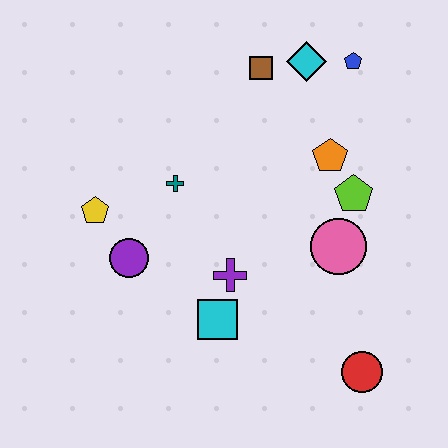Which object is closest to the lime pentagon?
The orange pentagon is closest to the lime pentagon.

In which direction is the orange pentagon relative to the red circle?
The orange pentagon is above the red circle.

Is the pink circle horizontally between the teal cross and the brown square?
No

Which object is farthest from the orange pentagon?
The yellow pentagon is farthest from the orange pentagon.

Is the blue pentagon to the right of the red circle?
No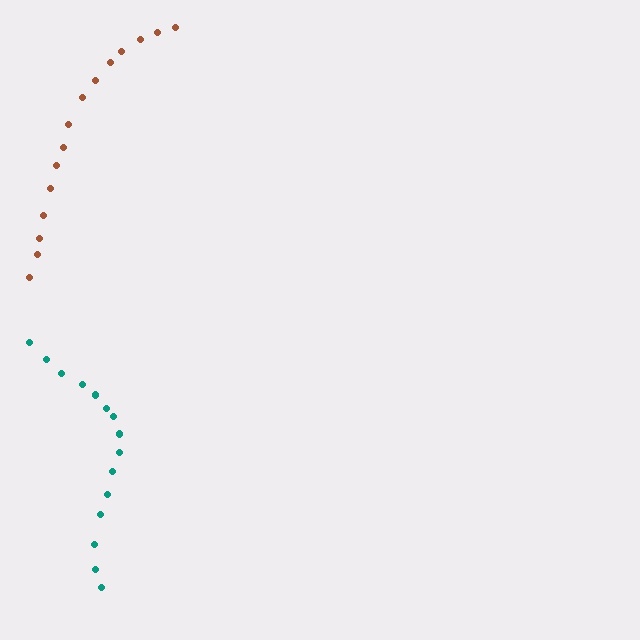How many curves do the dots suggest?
There are 2 distinct paths.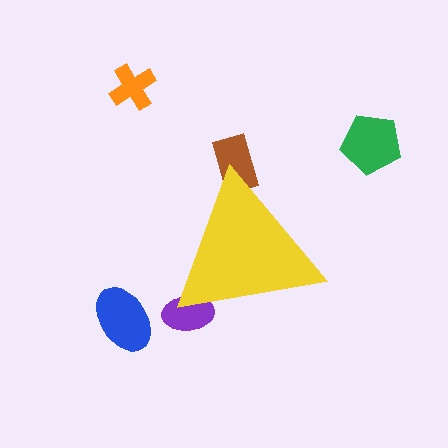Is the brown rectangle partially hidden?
Yes, the brown rectangle is partially hidden behind the yellow triangle.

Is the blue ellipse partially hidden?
No, the blue ellipse is fully visible.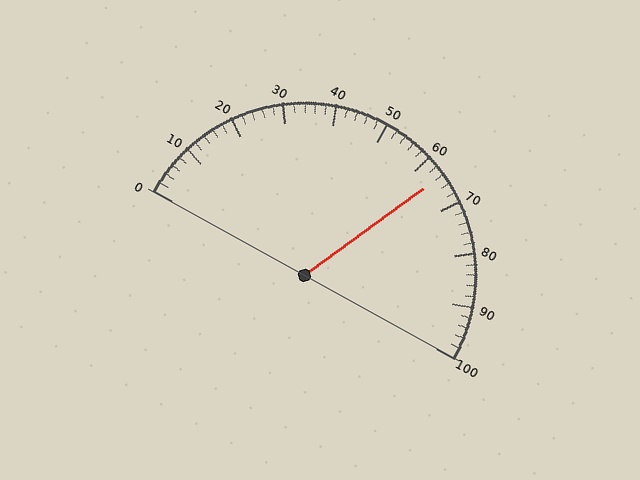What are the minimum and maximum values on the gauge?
The gauge ranges from 0 to 100.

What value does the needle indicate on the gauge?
The needle indicates approximately 64.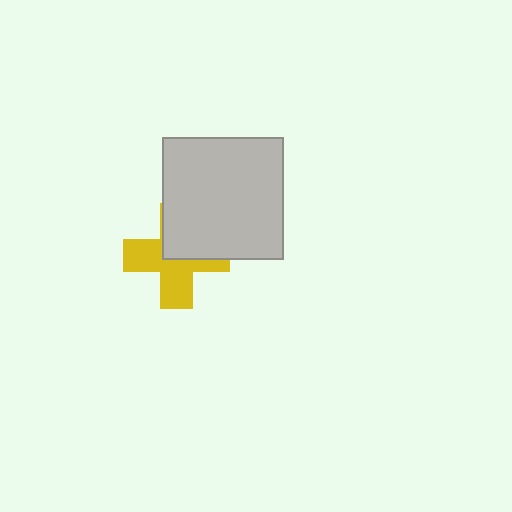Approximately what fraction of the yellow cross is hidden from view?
Roughly 43% of the yellow cross is hidden behind the light gray square.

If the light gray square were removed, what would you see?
You would see the complete yellow cross.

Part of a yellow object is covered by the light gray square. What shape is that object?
It is a cross.